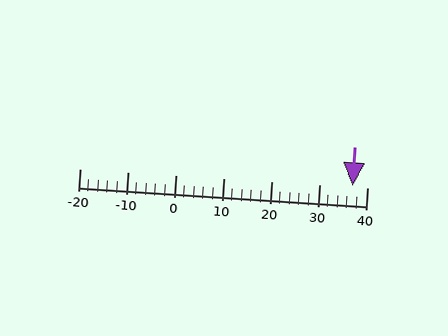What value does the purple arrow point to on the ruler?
The purple arrow points to approximately 37.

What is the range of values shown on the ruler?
The ruler shows values from -20 to 40.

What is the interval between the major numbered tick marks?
The major tick marks are spaced 10 units apart.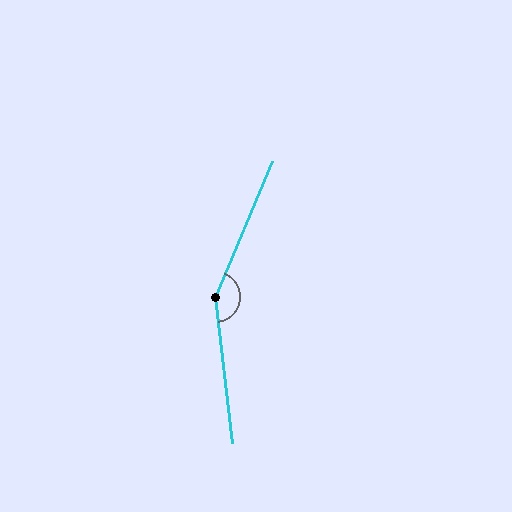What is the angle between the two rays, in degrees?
Approximately 151 degrees.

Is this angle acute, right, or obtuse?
It is obtuse.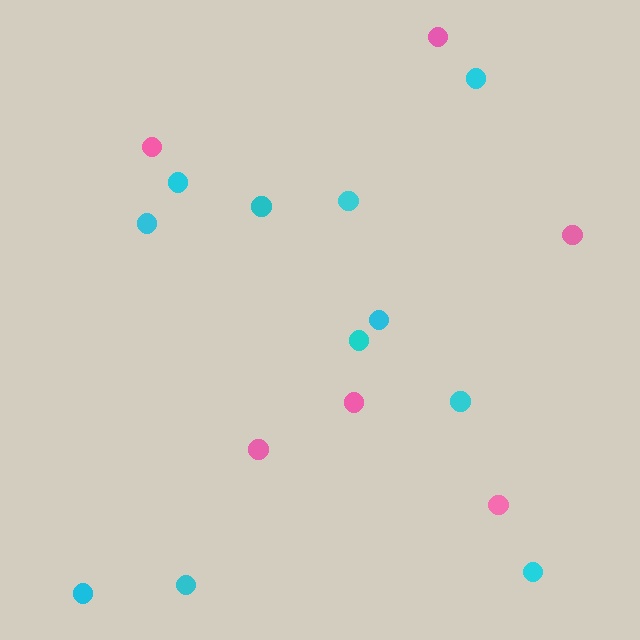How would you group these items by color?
There are 2 groups: one group of cyan circles (11) and one group of pink circles (6).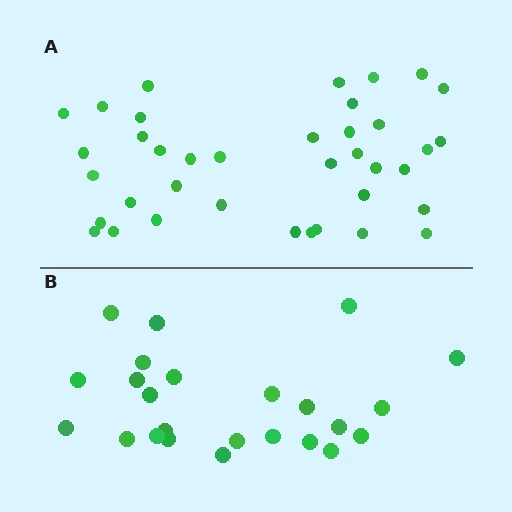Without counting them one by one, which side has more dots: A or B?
Region A (the top region) has more dots.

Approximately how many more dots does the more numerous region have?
Region A has approximately 15 more dots than region B.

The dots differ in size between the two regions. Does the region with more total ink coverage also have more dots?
No. Region B has more total ink coverage because its dots are larger, but region A actually contains more individual dots. Total area can be misleading — the number of items is what matters here.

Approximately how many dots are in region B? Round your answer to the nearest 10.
About 20 dots. (The exact count is 24, which rounds to 20.)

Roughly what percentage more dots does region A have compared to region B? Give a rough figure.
About 60% more.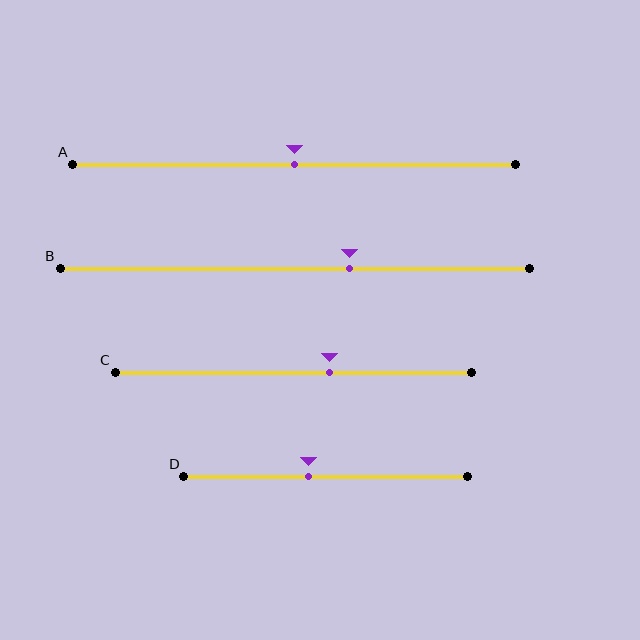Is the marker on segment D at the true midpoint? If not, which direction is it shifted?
No, the marker on segment D is shifted to the left by about 6% of the segment length.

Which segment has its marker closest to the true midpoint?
Segment A has its marker closest to the true midpoint.